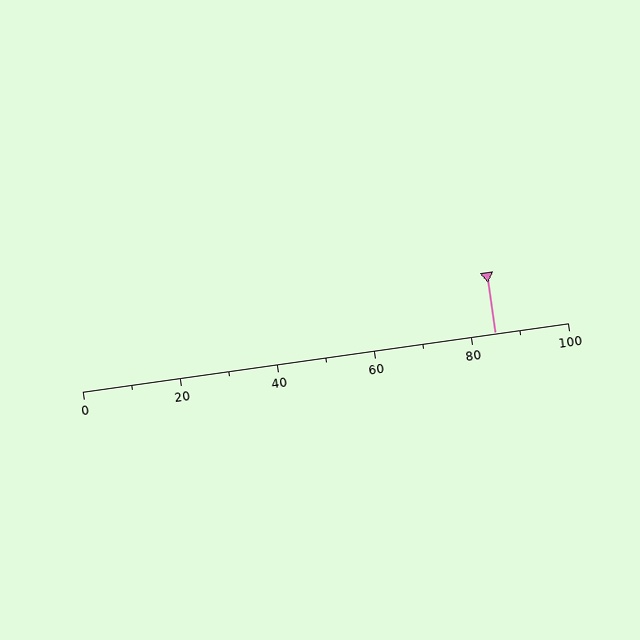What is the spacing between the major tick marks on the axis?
The major ticks are spaced 20 apart.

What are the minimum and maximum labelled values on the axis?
The axis runs from 0 to 100.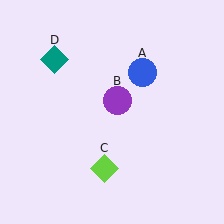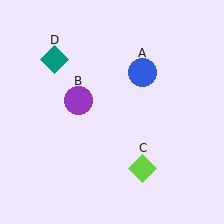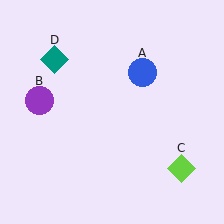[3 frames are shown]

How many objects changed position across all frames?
2 objects changed position: purple circle (object B), lime diamond (object C).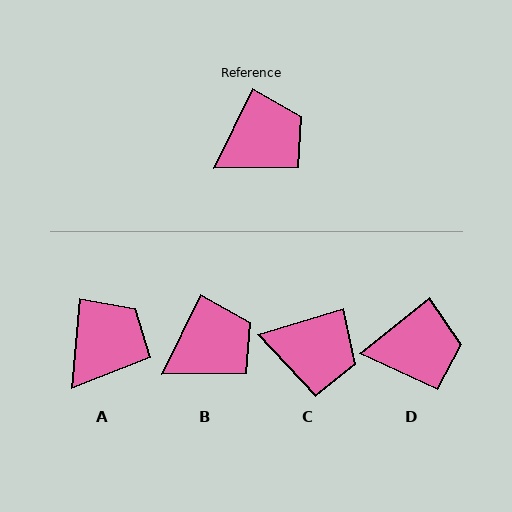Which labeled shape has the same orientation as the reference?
B.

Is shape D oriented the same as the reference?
No, it is off by about 25 degrees.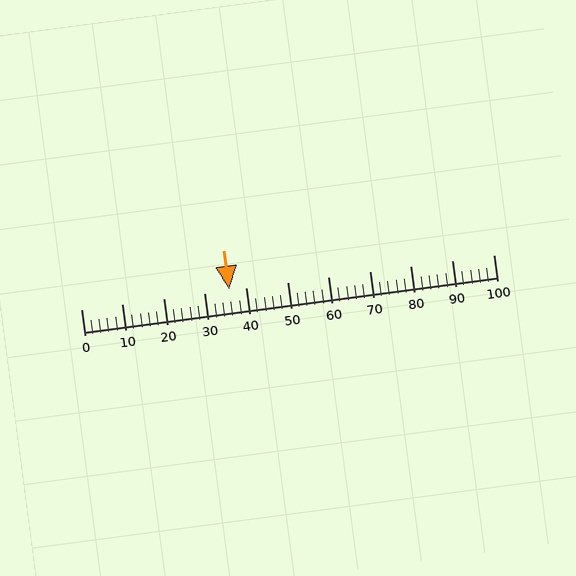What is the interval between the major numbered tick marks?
The major tick marks are spaced 10 units apart.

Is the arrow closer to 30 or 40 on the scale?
The arrow is closer to 40.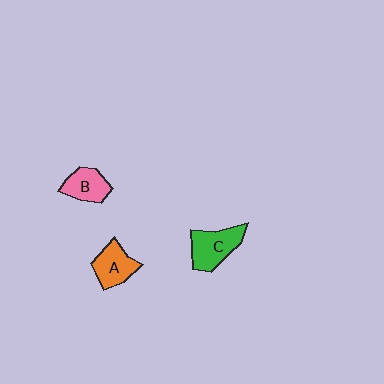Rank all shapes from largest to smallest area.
From largest to smallest: C (green), A (orange), B (pink).